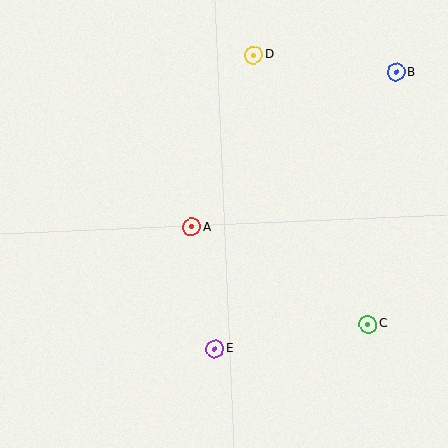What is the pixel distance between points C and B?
The distance between C and B is 253 pixels.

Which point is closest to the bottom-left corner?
Point E is closest to the bottom-left corner.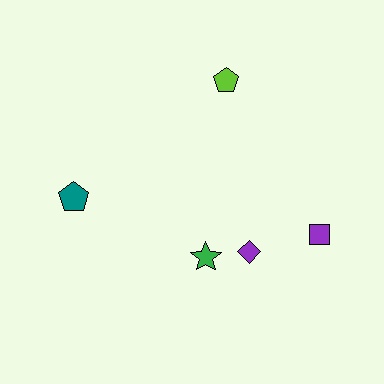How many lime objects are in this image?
There is 1 lime object.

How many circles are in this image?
There are no circles.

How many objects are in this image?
There are 5 objects.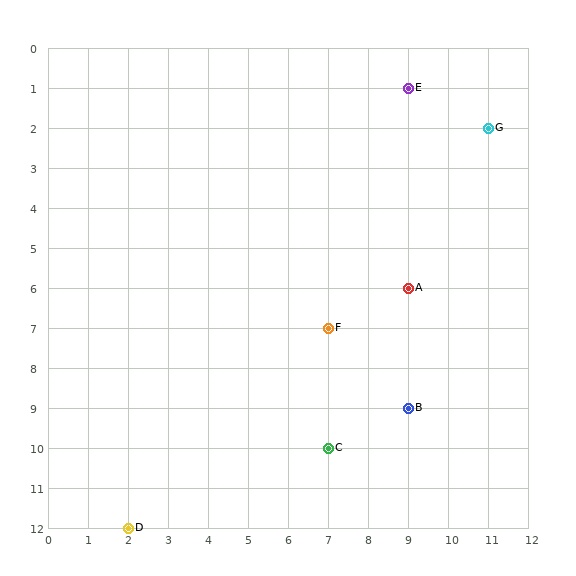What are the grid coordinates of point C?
Point C is at grid coordinates (7, 10).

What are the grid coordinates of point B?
Point B is at grid coordinates (9, 9).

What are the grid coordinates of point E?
Point E is at grid coordinates (9, 1).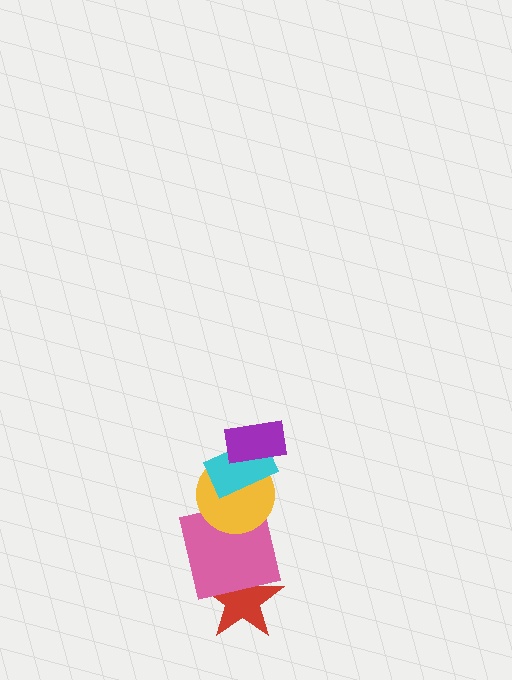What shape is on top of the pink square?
The yellow circle is on top of the pink square.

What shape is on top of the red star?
The pink square is on top of the red star.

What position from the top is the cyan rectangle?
The cyan rectangle is 2nd from the top.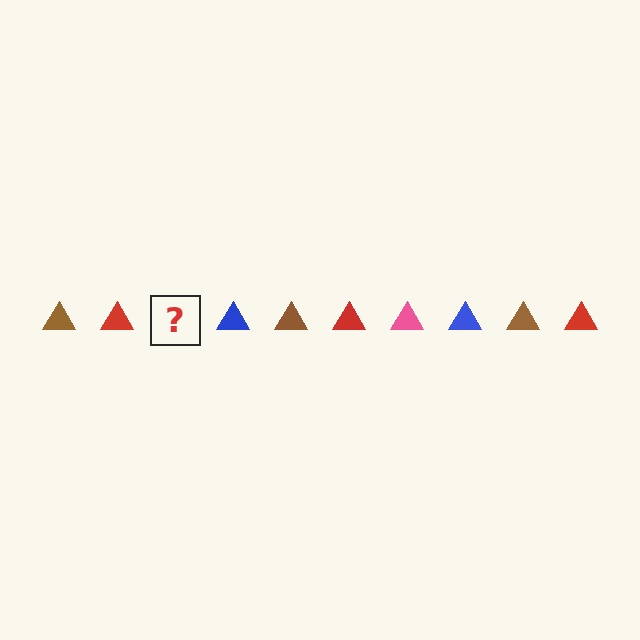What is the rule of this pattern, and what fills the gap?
The rule is that the pattern cycles through brown, red, pink, blue triangles. The gap should be filled with a pink triangle.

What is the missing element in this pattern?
The missing element is a pink triangle.